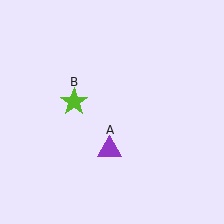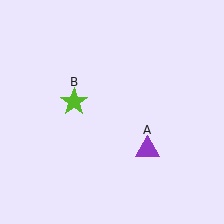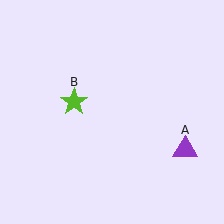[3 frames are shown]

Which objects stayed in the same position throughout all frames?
Lime star (object B) remained stationary.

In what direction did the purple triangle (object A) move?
The purple triangle (object A) moved right.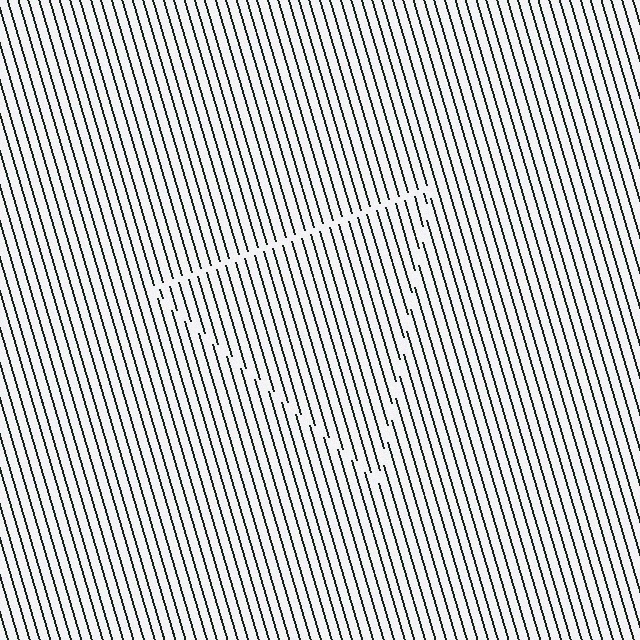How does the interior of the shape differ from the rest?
The interior of the shape contains the same grating, shifted by half a period — the contour is defined by the phase discontinuity where line-ends from the inner and outer gratings abut.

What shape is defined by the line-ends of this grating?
An illusory triangle. The interior of the shape contains the same grating, shifted by half a period — the contour is defined by the phase discontinuity where line-ends from the inner and outer gratings abut.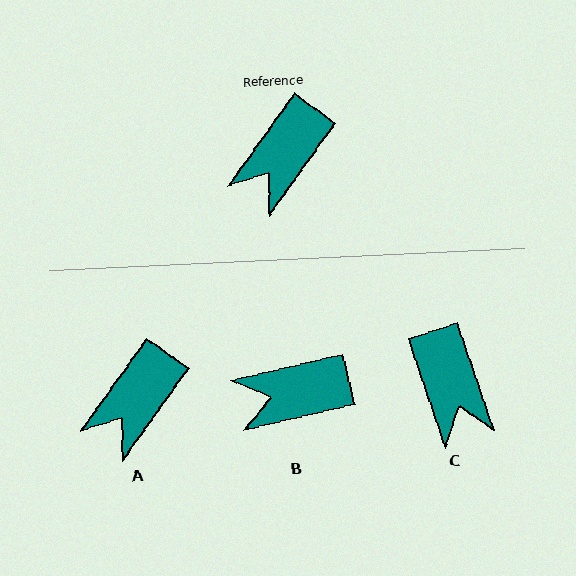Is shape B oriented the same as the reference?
No, it is off by about 41 degrees.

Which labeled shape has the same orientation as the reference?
A.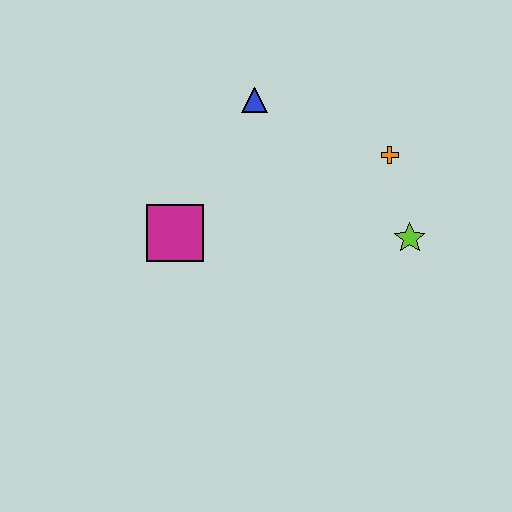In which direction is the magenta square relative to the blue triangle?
The magenta square is below the blue triangle.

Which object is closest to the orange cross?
The lime star is closest to the orange cross.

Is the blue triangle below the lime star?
No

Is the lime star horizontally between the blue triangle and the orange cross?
No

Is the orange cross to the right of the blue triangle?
Yes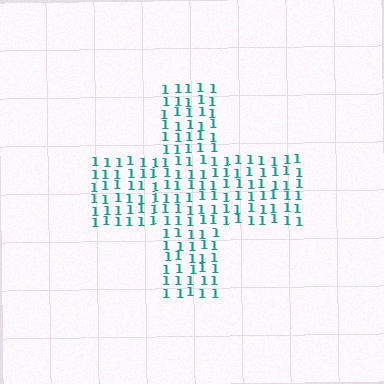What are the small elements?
The small elements are digit 1's.